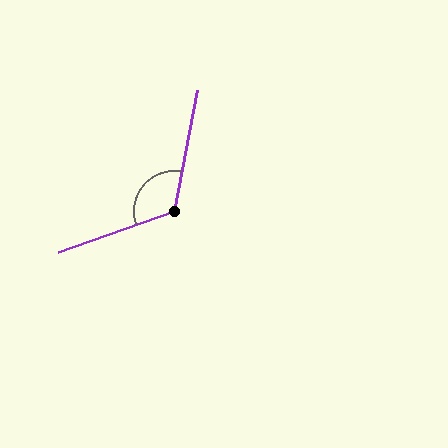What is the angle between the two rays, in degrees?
Approximately 120 degrees.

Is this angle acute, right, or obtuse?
It is obtuse.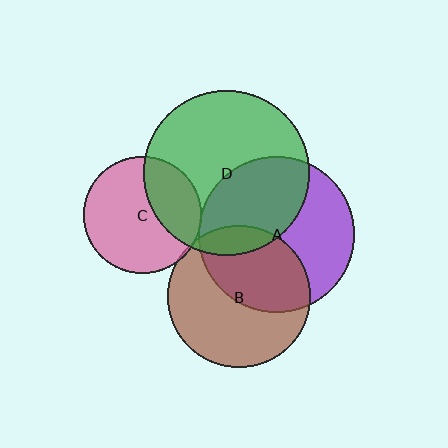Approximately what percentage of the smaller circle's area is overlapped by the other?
Approximately 5%.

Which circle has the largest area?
Circle D (green).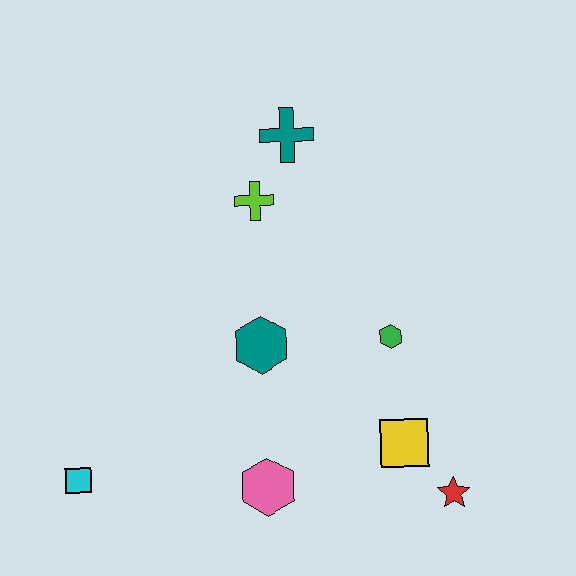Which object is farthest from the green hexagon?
The cyan square is farthest from the green hexagon.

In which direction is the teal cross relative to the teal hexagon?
The teal cross is above the teal hexagon.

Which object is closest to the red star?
The yellow square is closest to the red star.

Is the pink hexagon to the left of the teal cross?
Yes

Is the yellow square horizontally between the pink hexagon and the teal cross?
No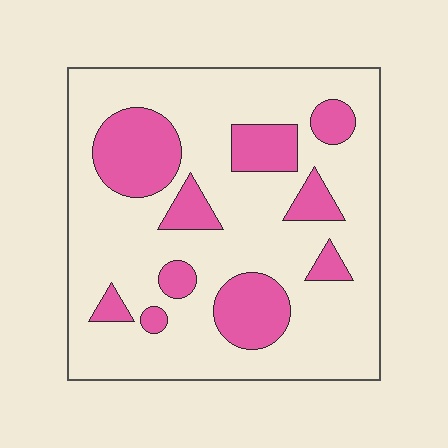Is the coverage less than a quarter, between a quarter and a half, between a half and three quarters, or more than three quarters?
Less than a quarter.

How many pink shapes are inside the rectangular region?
10.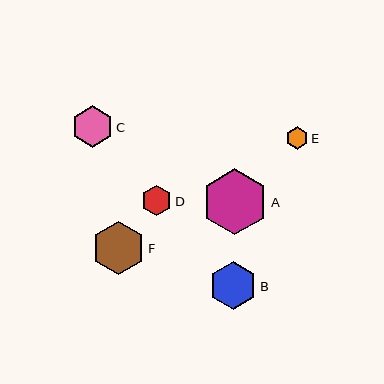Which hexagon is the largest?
Hexagon A is the largest with a size of approximately 66 pixels.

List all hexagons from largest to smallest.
From largest to smallest: A, F, B, C, D, E.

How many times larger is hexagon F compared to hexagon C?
Hexagon F is approximately 1.3 times the size of hexagon C.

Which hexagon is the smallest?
Hexagon E is the smallest with a size of approximately 23 pixels.